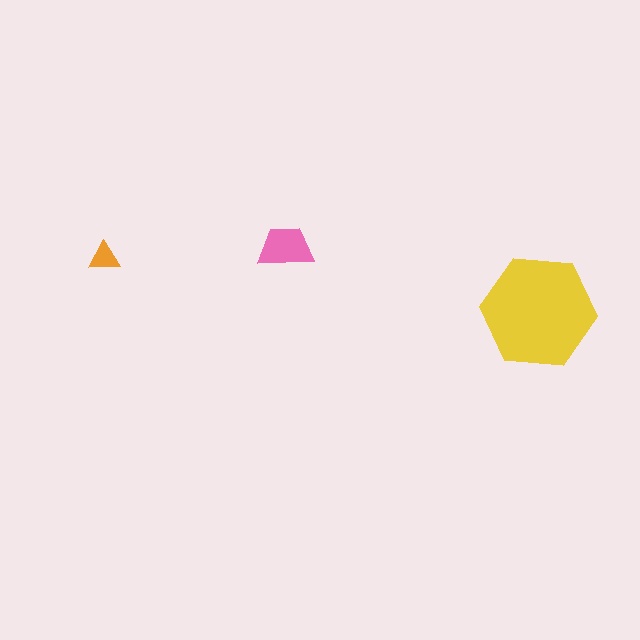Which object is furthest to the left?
The orange triangle is leftmost.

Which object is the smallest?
The orange triangle.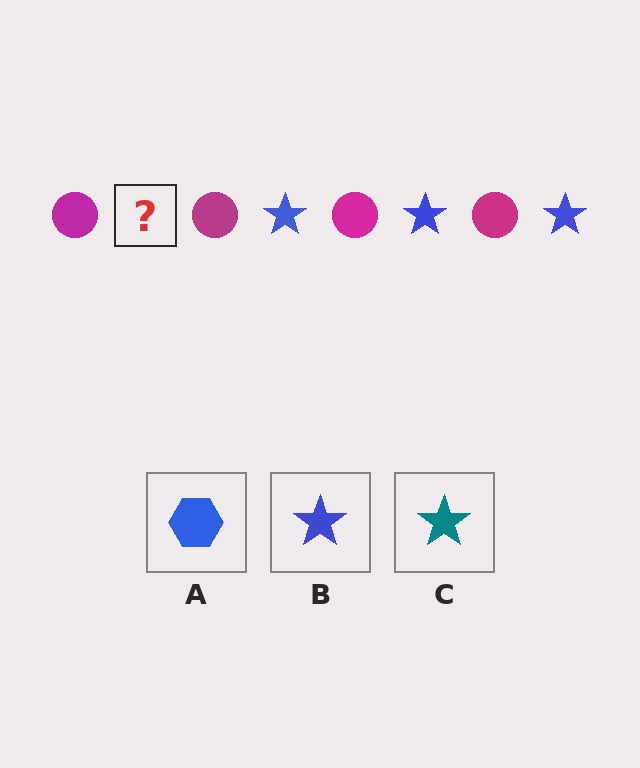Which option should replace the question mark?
Option B.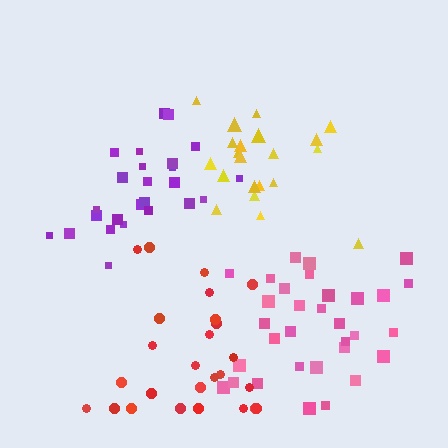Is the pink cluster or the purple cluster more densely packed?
Pink.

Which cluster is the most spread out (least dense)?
Red.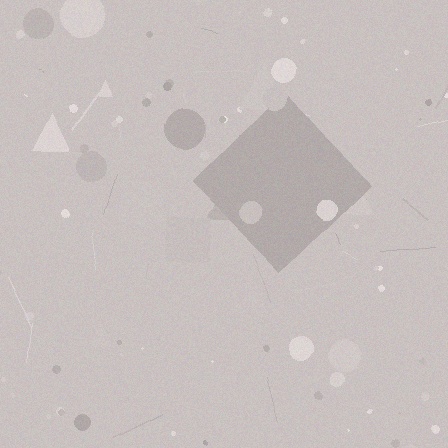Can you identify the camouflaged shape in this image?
The camouflaged shape is a diamond.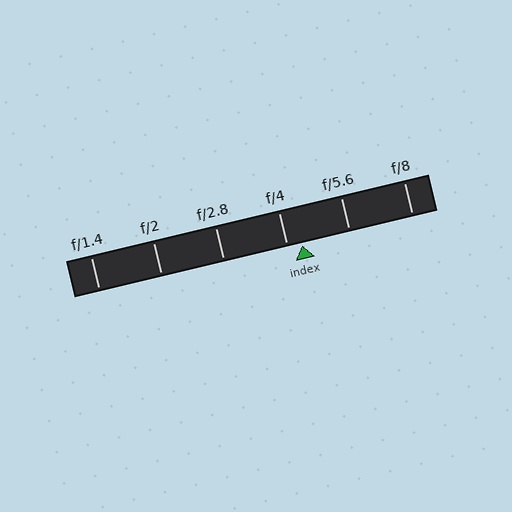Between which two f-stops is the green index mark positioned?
The index mark is between f/4 and f/5.6.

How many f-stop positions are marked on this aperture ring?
There are 6 f-stop positions marked.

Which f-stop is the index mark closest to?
The index mark is closest to f/4.